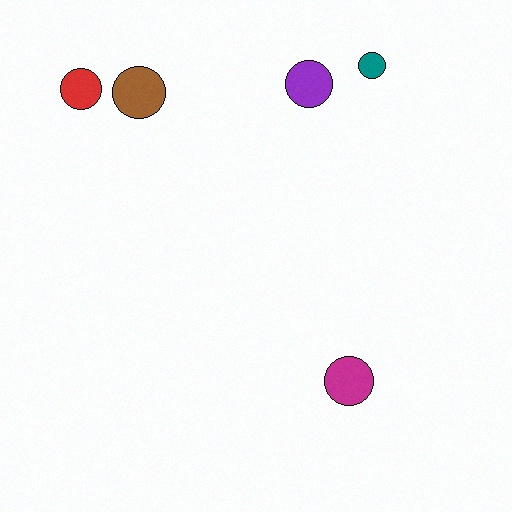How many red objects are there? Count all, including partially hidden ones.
There is 1 red object.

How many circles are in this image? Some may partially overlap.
There are 5 circles.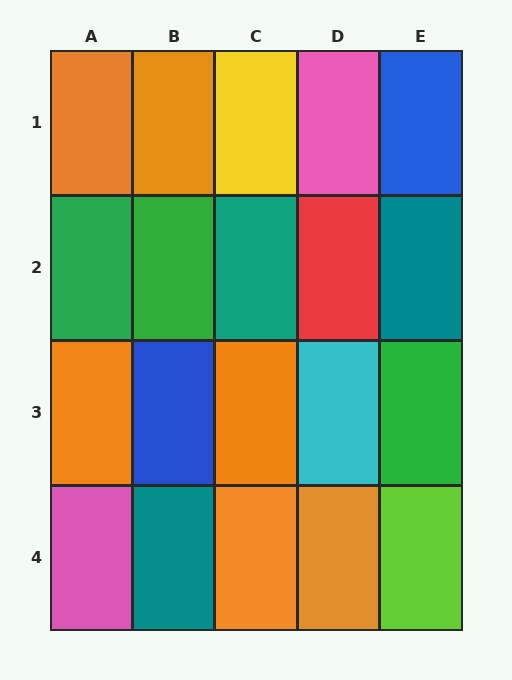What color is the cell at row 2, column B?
Green.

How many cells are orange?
6 cells are orange.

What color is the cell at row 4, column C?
Orange.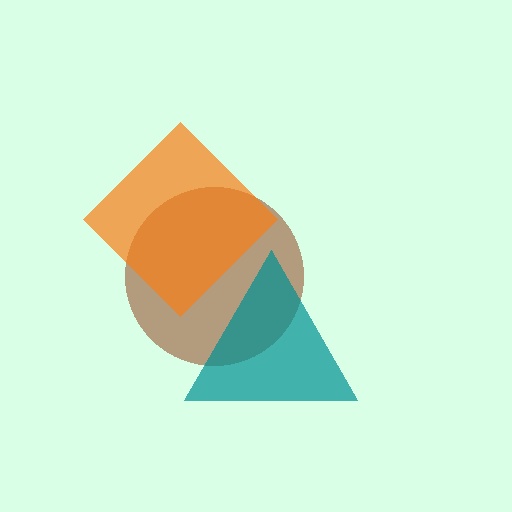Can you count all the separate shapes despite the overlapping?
Yes, there are 3 separate shapes.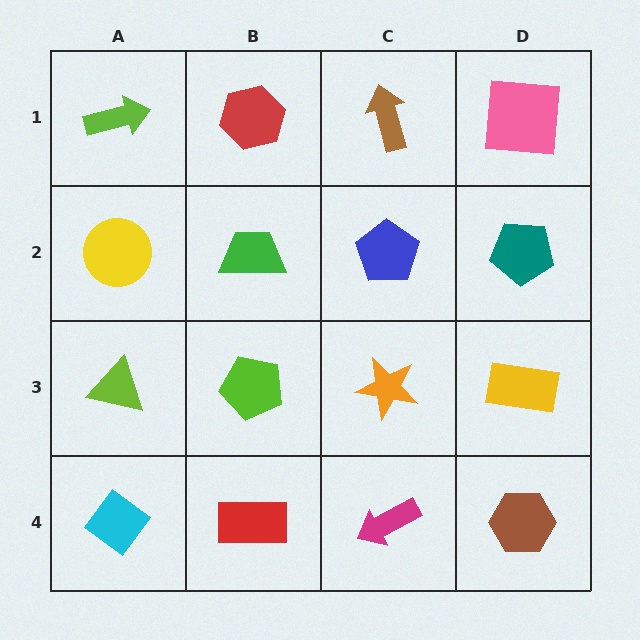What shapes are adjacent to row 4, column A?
A lime triangle (row 3, column A), a red rectangle (row 4, column B).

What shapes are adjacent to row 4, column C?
An orange star (row 3, column C), a red rectangle (row 4, column B), a brown hexagon (row 4, column D).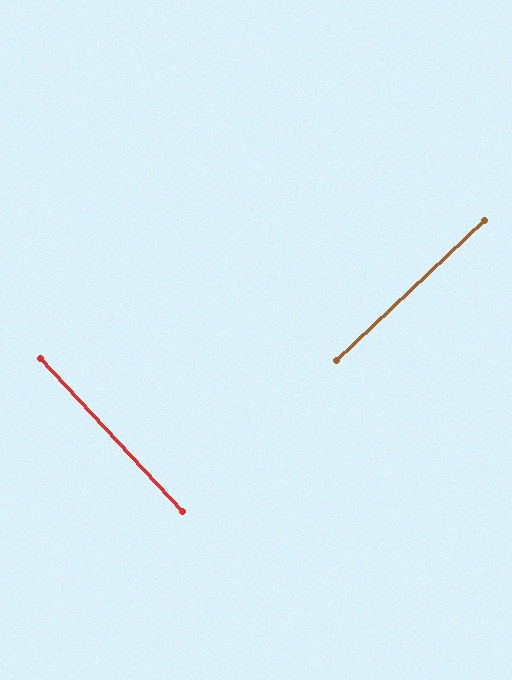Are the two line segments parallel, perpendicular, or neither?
Perpendicular — they meet at approximately 89°.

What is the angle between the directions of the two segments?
Approximately 89 degrees.